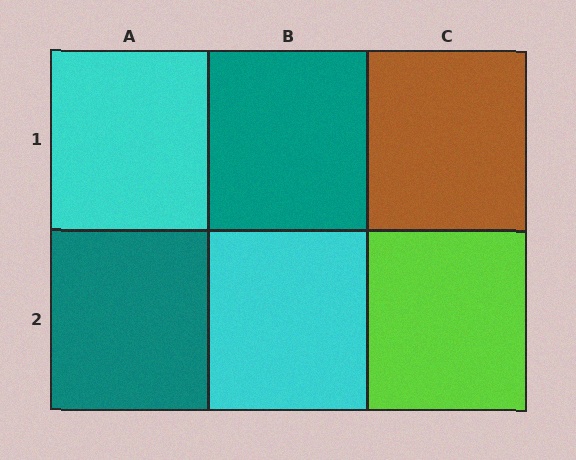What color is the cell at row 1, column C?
Brown.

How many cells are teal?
2 cells are teal.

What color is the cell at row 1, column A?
Cyan.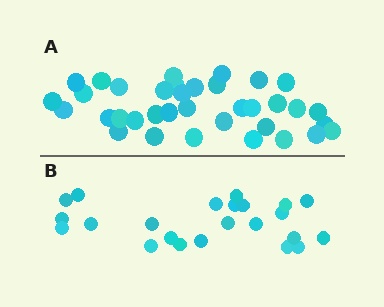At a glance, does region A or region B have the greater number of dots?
Region A (the top region) has more dots.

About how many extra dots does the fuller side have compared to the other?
Region A has approximately 15 more dots than region B.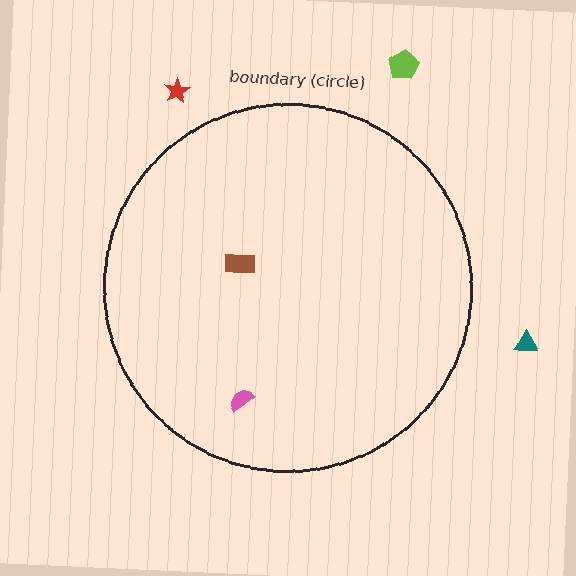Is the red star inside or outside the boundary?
Outside.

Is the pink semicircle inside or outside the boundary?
Inside.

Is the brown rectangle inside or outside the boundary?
Inside.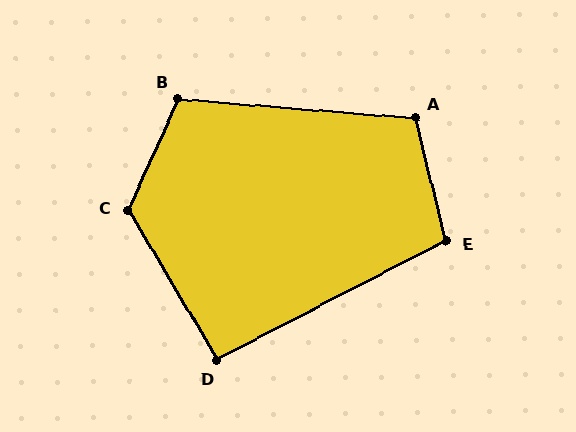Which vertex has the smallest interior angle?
D, at approximately 93 degrees.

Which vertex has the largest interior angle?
C, at approximately 125 degrees.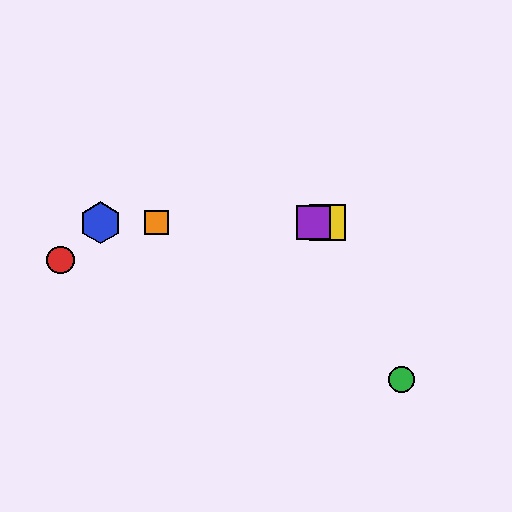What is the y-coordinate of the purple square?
The purple square is at y≈223.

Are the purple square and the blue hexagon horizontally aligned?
Yes, both are at y≈223.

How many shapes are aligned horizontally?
4 shapes (the blue hexagon, the yellow square, the purple square, the orange square) are aligned horizontally.